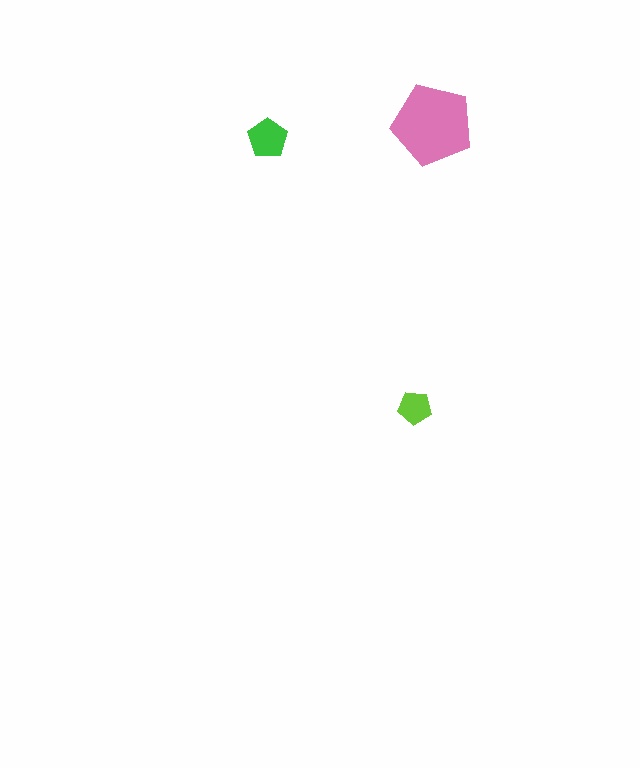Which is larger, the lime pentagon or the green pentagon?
The green one.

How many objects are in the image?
There are 3 objects in the image.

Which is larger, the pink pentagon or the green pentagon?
The pink one.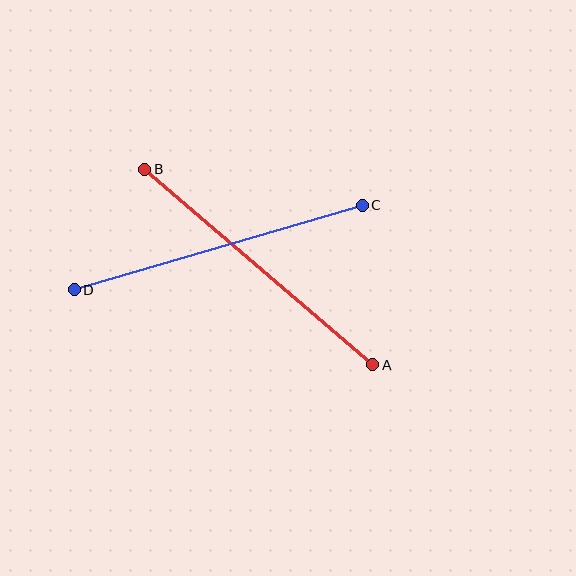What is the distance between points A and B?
The distance is approximately 301 pixels.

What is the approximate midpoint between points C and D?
The midpoint is at approximately (218, 248) pixels.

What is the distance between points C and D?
The distance is approximately 300 pixels.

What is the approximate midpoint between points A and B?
The midpoint is at approximately (259, 267) pixels.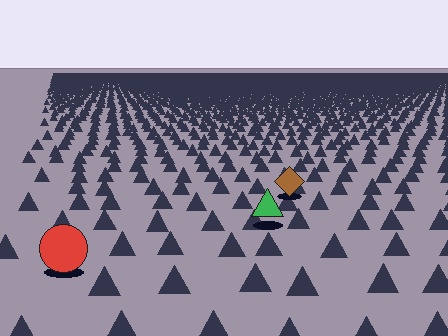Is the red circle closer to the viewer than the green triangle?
Yes. The red circle is closer — you can tell from the texture gradient: the ground texture is coarser near it.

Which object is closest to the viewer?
The red circle is closest. The texture marks near it are larger and more spread out.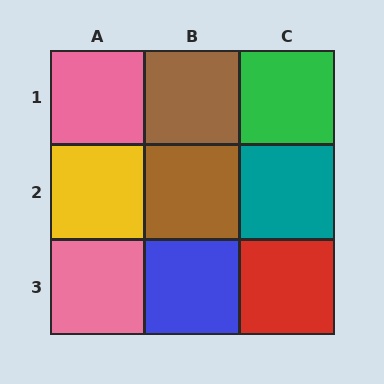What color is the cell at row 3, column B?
Blue.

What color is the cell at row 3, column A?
Pink.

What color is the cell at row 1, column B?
Brown.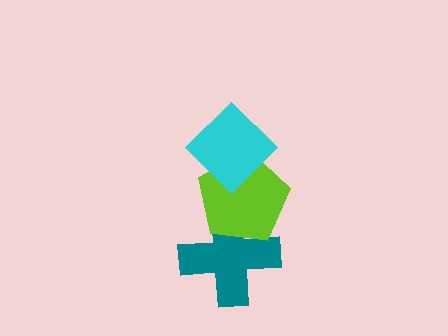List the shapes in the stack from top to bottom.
From top to bottom: the cyan diamond, the lime pentagon, the teal cross.